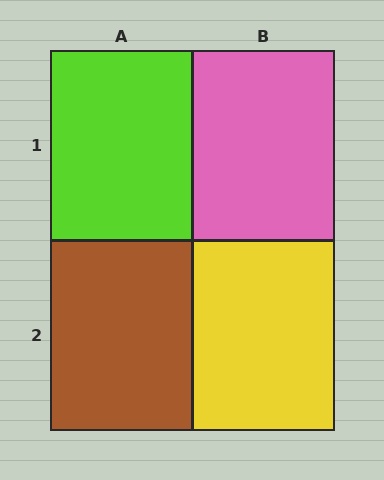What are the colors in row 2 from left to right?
Brown, yellow.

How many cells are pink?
1 cell is pink.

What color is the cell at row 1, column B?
Pink.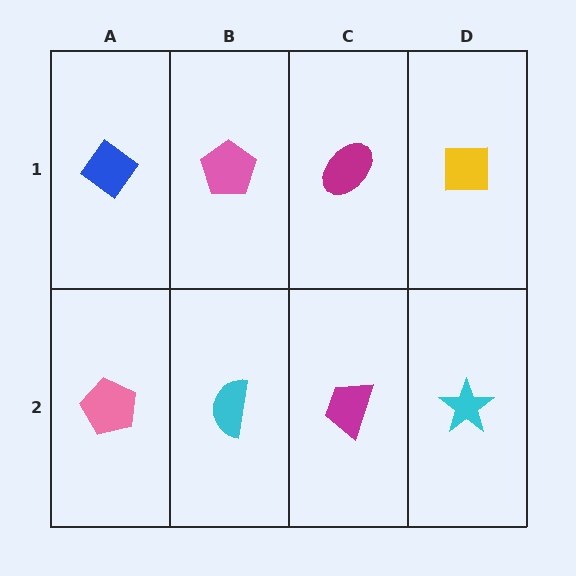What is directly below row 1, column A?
A pink pentagon.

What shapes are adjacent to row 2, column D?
A yellow square (row 1, column D), a magenta trapezoid (row 2, column C).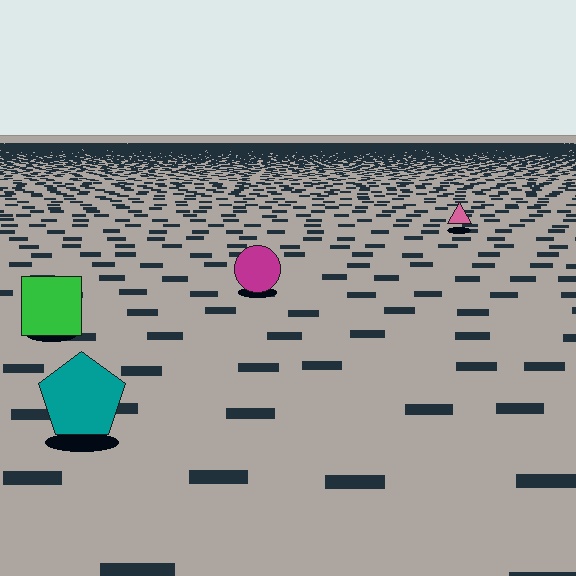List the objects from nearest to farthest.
From nearest to farthest: the teal pentagon, the green square, the magenta circle, the pink triangle.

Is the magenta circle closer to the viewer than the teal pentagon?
No. The teal pentagon is closer — you can tell from the texture gradient: the ground texture is coarser near it.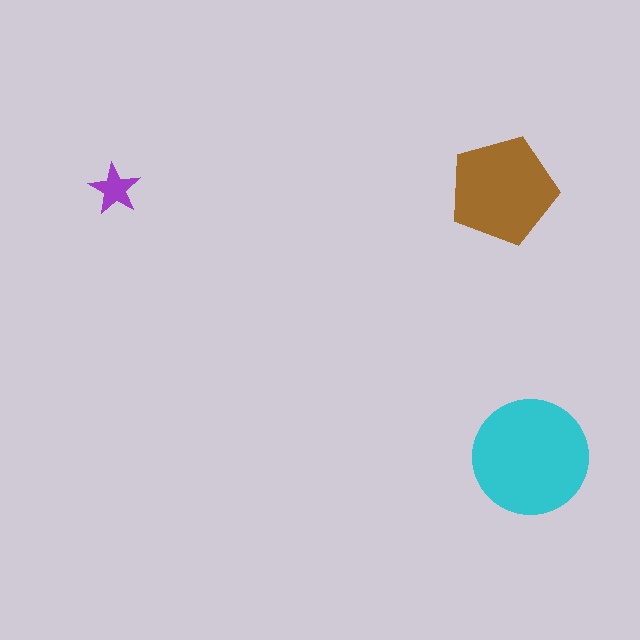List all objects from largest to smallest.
The cyan circle, the brown pentagon, the purple star.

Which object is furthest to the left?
The purple star is leftmost.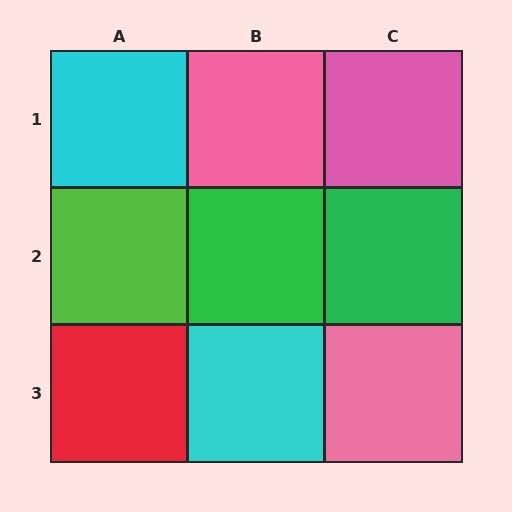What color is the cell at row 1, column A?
Cyan.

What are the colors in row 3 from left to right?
Red, cyan, pink.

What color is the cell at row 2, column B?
Green.